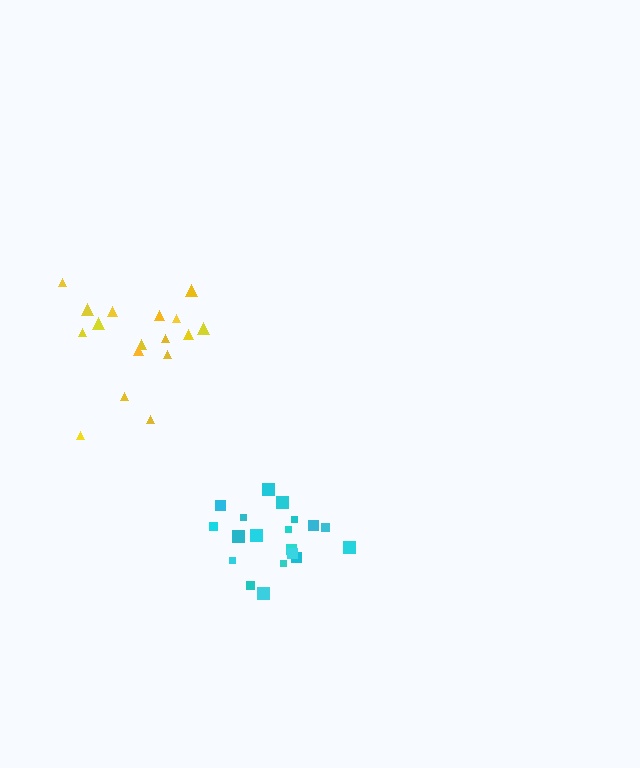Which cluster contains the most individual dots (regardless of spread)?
Cyan (19).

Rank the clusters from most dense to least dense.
cyan, yellow.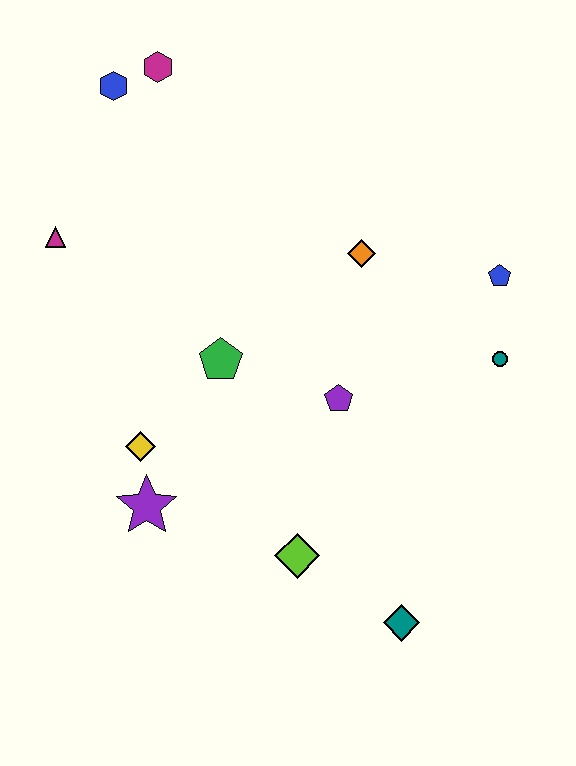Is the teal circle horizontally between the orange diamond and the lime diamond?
No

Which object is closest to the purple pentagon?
The green pentagon is closest to the purple pentagon.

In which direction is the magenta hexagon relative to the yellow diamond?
The magenta hexagon is above the yellow diamond.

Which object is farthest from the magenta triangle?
The teal diamond is farthest from the magenta triangle.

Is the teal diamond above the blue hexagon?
No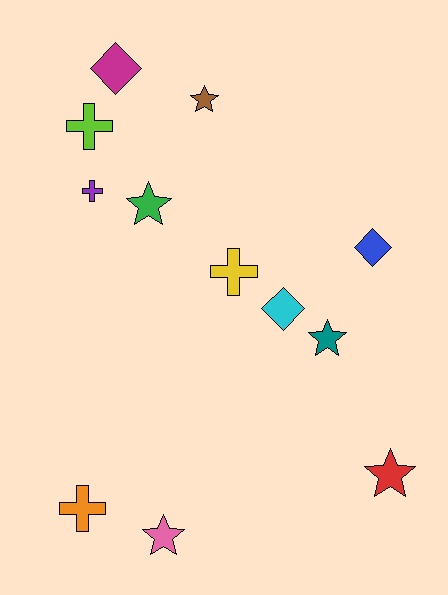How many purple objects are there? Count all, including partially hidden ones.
There is 1 purple object.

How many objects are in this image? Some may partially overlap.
There are 12 objects.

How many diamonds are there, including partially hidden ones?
There are 3 diamonds.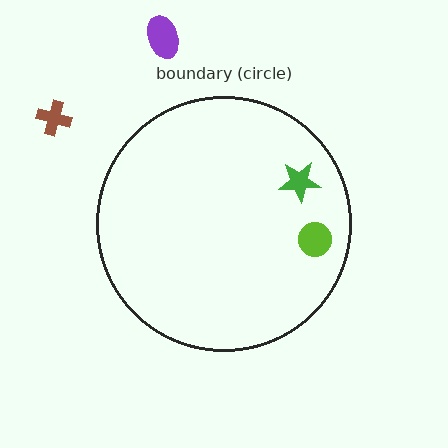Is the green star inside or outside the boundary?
Inside.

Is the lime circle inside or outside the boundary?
Inside.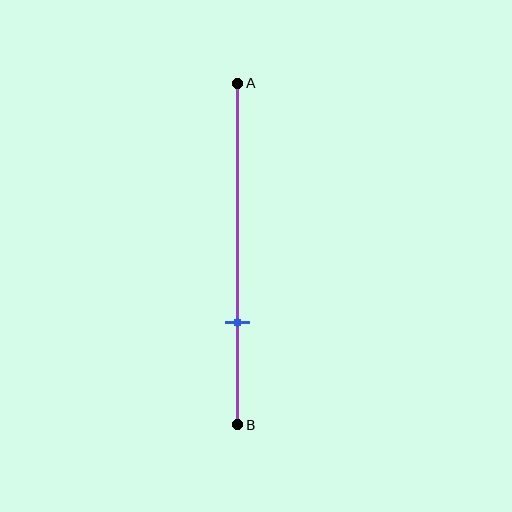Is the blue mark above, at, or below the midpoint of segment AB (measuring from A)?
The blue mark is below the midpoint of segment AB.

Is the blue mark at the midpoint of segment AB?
No, the mark is at about 70% from A, not at the 50% midpoint.